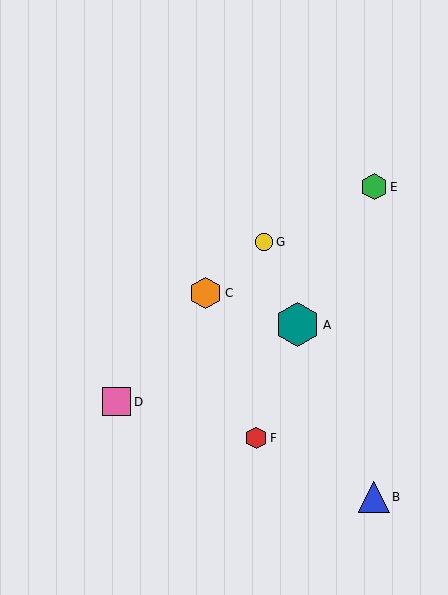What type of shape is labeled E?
Shape E is a green hexagon.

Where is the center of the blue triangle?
The center of the blue triangle is at (374, 497).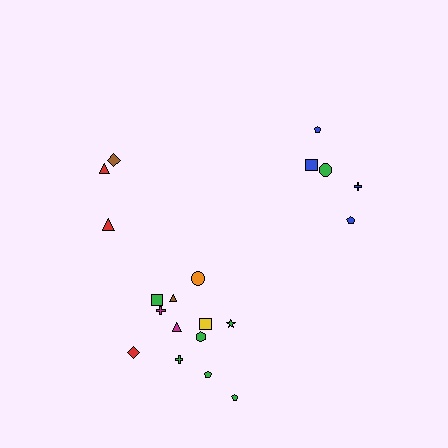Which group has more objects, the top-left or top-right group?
The top-right group.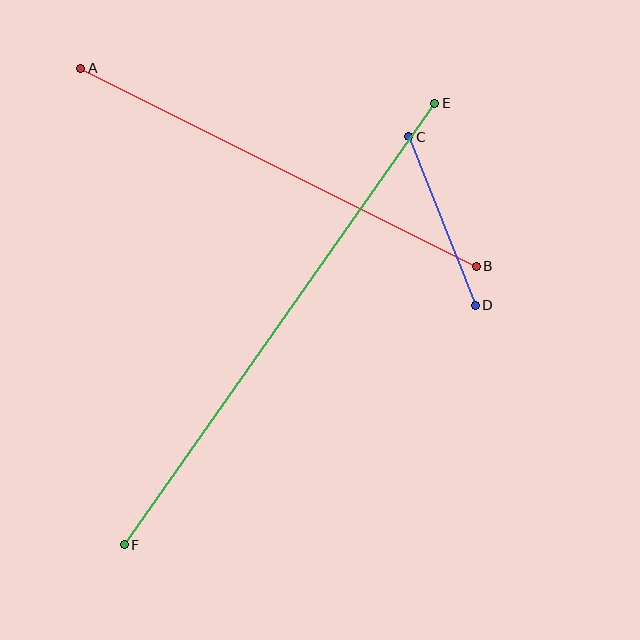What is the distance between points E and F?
The distance is approximately 540 pixels.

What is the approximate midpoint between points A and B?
The midpoint is at approximately (279, 167) pixels.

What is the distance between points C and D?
The distance is approximately 182 pixels.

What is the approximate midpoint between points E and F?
The midpoint is at approximately (279, 324) pixels.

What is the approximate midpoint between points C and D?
The midpoint is at approximately (442, 221) pixels.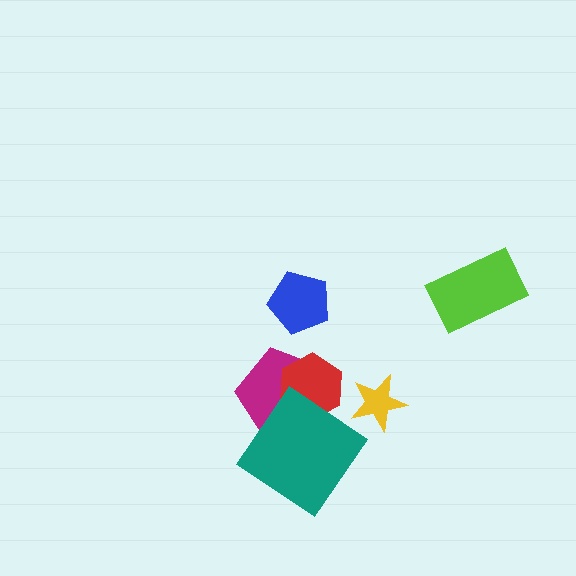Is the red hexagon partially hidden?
Yes, it is partially covered by another shape.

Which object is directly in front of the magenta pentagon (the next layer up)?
The red hexagon is directly in front of the magenta pentagon.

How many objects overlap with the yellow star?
0 objects overlap with the yellow star.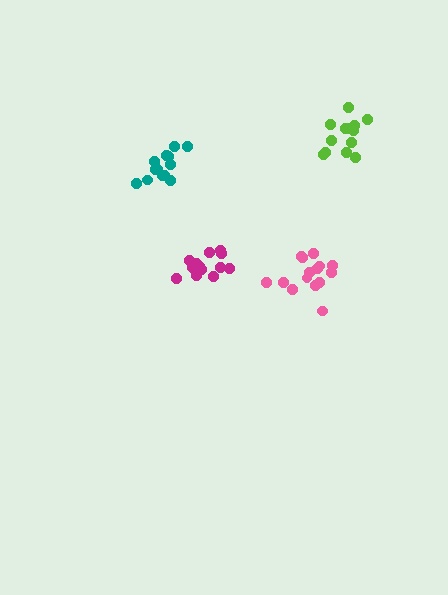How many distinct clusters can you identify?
There are 4 distinct clusters.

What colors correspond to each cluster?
The clusters are colored: magenta, teal, lime, pink.